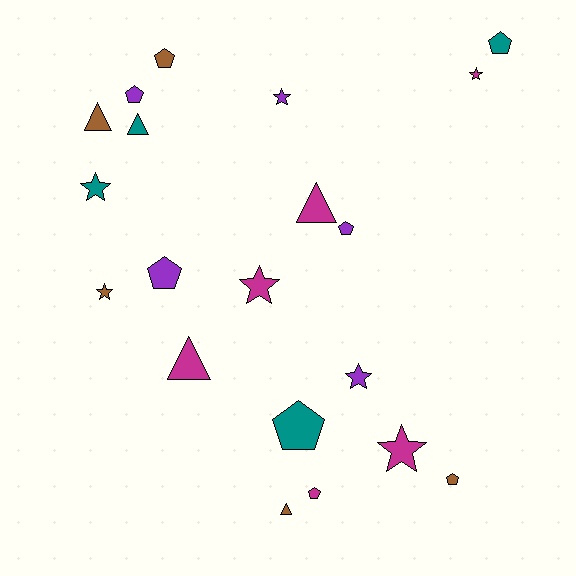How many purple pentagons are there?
There are 3 purple pentagons.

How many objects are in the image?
There are 20 objects.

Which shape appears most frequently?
Pentagon, with 8 objects.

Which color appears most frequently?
Magenta, with 6 objects.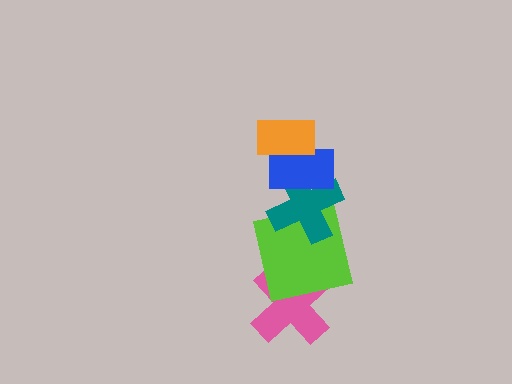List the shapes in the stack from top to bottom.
From top to bottom: the orange rectangle, the blue rectangle, the teal cross, the lime square, the pink cross.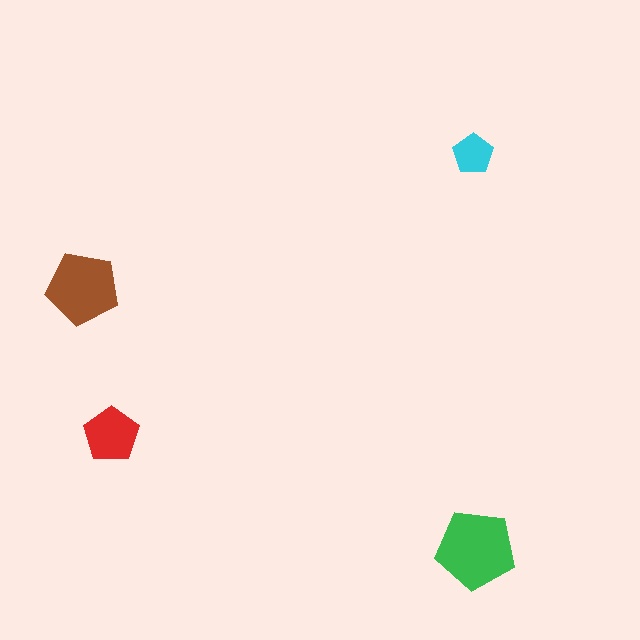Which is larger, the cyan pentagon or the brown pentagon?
The brown one.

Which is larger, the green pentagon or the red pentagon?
The green one.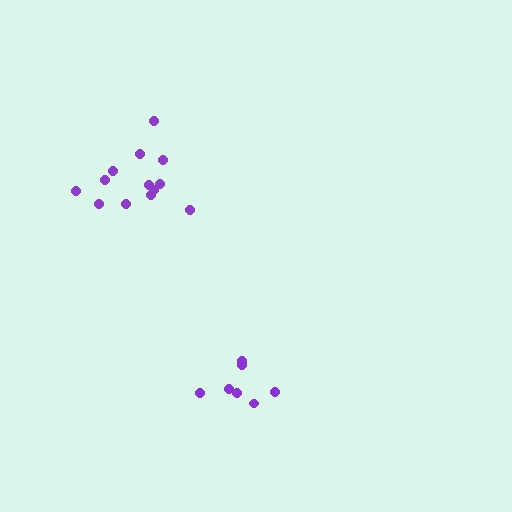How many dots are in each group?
Group 1: 13 dots, Group 2: 7 dots (20 total).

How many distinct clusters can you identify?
There are 2 distinct clusters.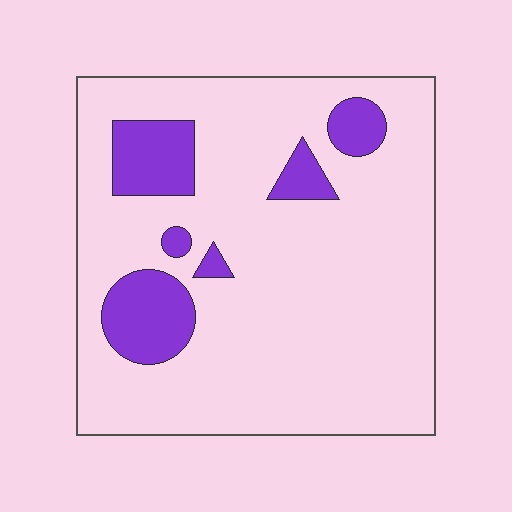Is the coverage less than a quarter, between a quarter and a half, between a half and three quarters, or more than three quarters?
Less than a quarter.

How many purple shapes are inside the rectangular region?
6.